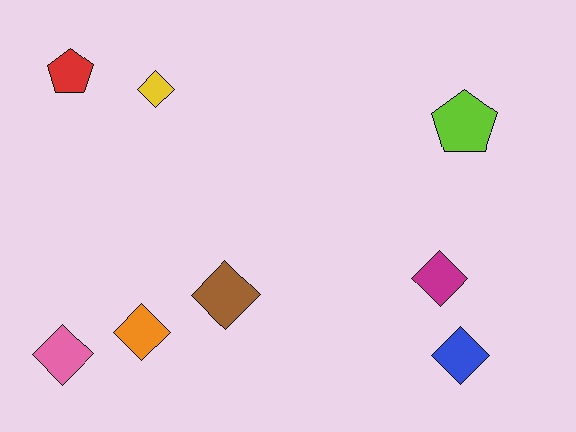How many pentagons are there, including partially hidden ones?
There are 2 pentagons.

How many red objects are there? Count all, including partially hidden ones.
There is 1 red object.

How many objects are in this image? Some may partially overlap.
There are 8 objects.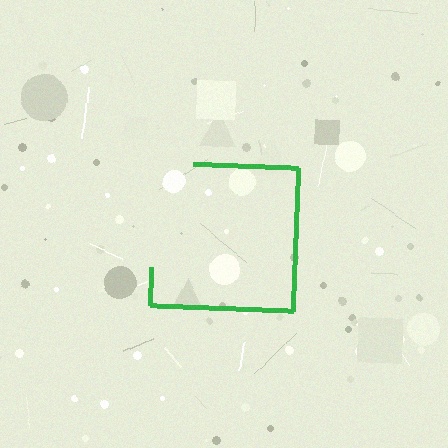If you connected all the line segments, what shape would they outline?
They would outline a square.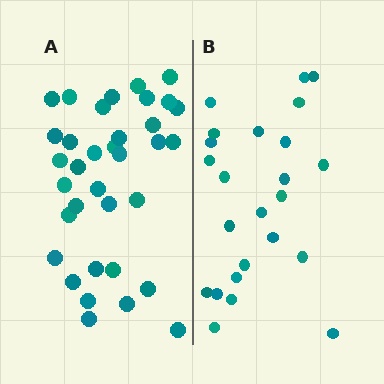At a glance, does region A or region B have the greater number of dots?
Region A (the left region) has more dots.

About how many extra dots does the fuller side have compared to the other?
Region A has roughly 12 or so more dots than region B.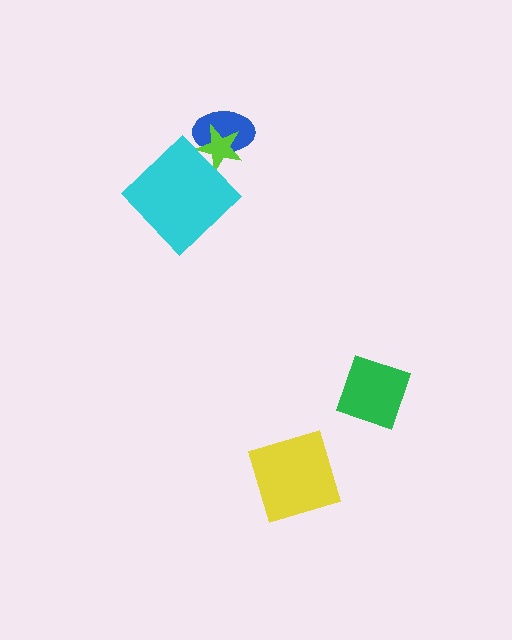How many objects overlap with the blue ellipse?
1 object overlaps with the blue ellipse.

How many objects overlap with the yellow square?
0 objects overlap with the yellow square.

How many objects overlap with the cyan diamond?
0 objects overlap with the cyan diamond.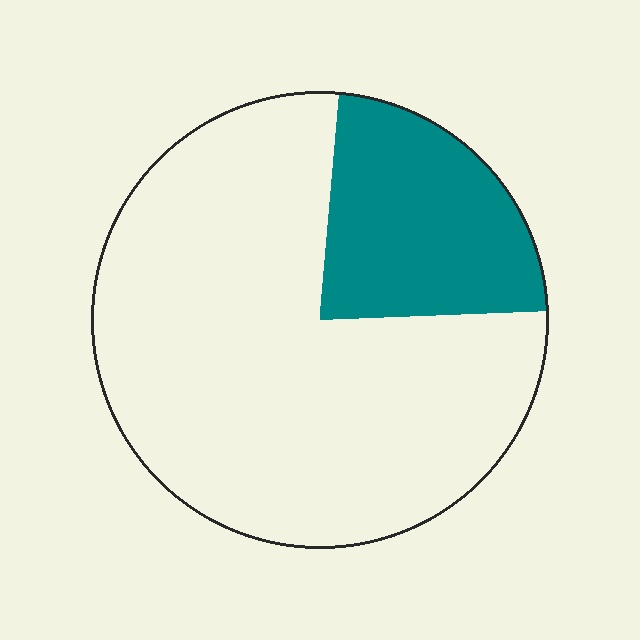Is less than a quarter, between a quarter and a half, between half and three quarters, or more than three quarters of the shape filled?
Less than a quarter.